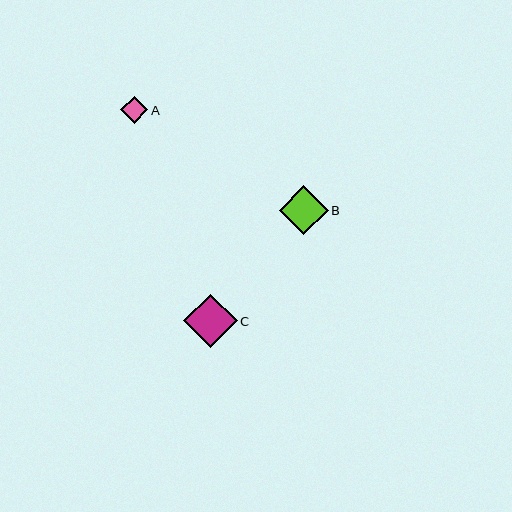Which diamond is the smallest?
Diamond A is the smallest with a size of approximately 27 pixels.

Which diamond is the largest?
Diamond C is the largest with a size of approximately 53 pixels.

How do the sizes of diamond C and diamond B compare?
Diamond C and diamond B are approximately the same size.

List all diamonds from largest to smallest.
From largest to smallest: C, B, A.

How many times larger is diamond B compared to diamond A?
Diamond B is approximately 1.8 times the size of diamond A.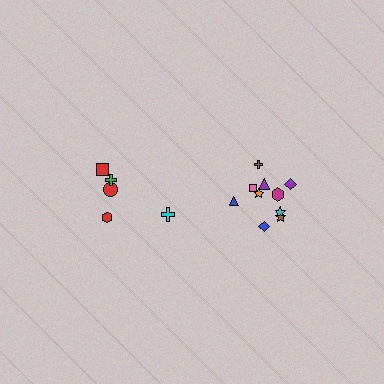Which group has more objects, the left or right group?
The right group.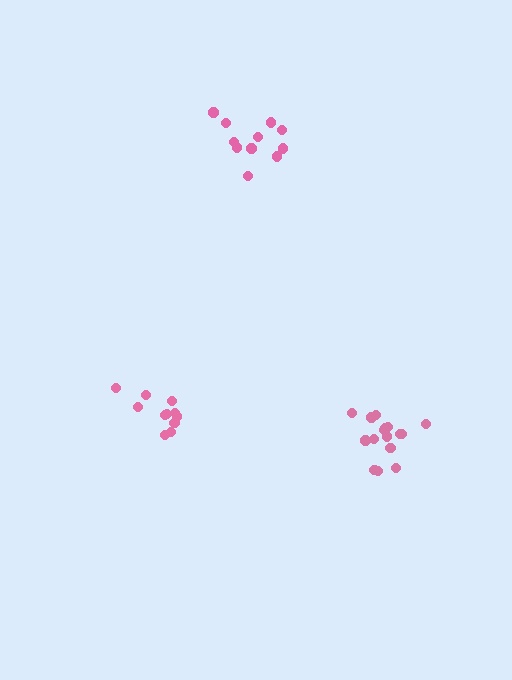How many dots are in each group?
Group 1: 16 dots, Group 2: 11 dots, Group 3: 12 dots (39 total).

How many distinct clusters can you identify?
There are 3 distinct clusters.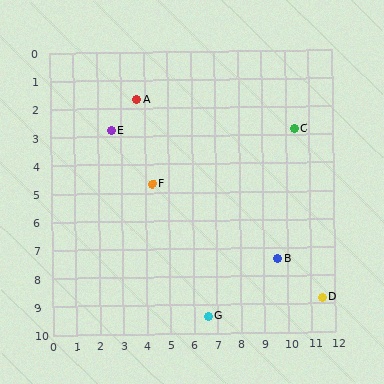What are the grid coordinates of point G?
Point G is at approximately (6.6, 9.4).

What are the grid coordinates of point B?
Point B is at approximately (9.6, 7.4).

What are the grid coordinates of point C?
Point C is at approximately (10.4, 2.8).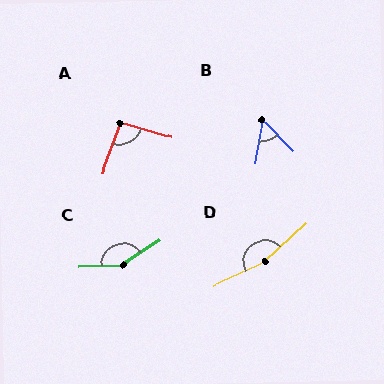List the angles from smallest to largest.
B (55°), A (93°), C (150°), D (162°).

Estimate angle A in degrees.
Approximately 93 degrees.